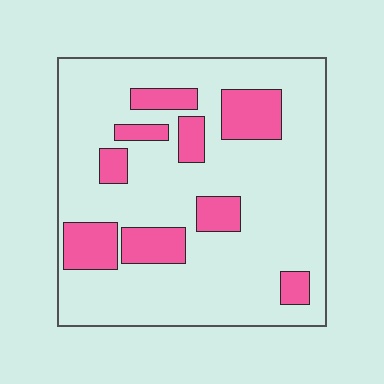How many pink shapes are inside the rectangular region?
9.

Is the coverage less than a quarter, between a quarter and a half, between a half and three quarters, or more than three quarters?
Less than a quarter.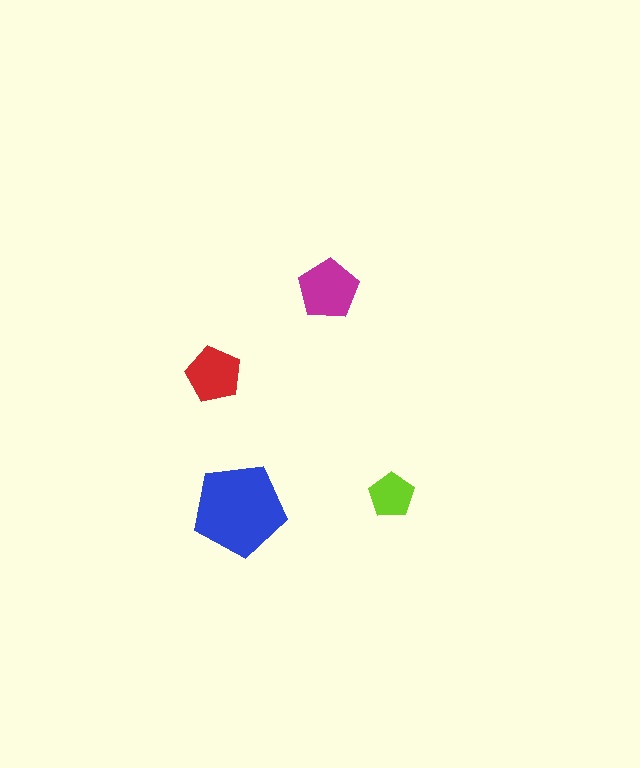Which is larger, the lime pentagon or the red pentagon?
The red one.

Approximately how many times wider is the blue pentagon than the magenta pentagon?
About 1.5 times wider.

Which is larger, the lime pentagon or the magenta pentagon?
The magenta one.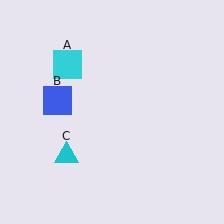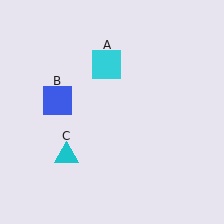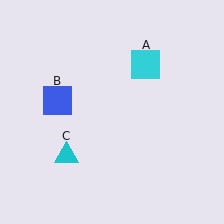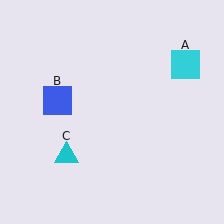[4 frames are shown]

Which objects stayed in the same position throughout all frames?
Blue square (object B) and cyan triangle (object C) remained stationary.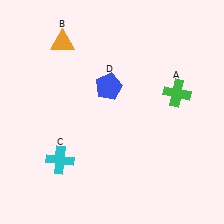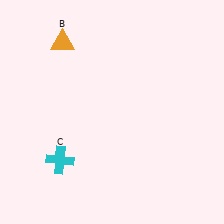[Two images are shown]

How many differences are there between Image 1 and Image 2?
There are 2 differences between the two images.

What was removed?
The blue pentagon (D), the green cross (A) were removed in Image 2.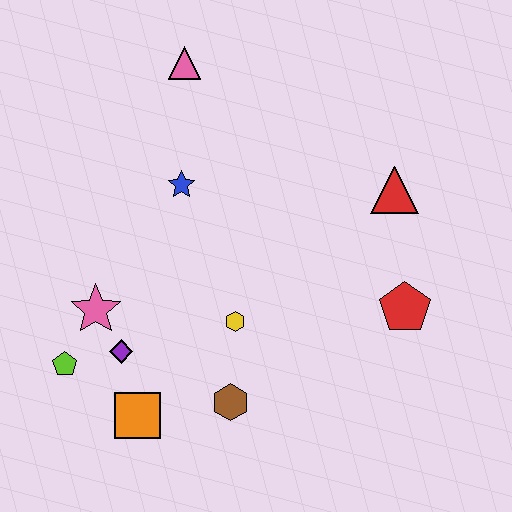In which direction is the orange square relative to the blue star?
The orange square is below the blue star.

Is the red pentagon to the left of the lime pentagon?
No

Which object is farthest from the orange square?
The pink triangle is farthest from the orange square.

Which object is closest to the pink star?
The purple diamond is closest to the pink star.